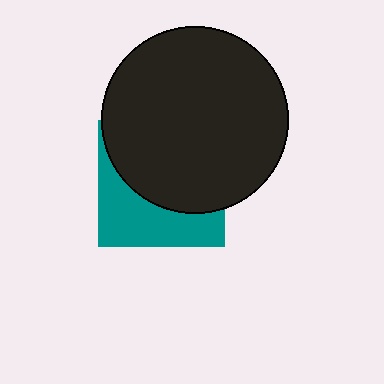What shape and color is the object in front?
The object in front is a black circle.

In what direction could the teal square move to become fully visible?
The teal square could move down. That would shift it out from behind the black circle entirely.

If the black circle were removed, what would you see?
You would see the complete teal square.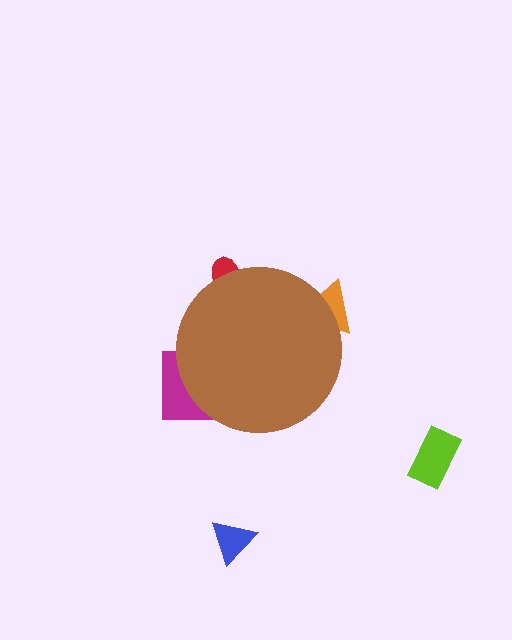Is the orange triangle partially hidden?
Yes, the orange triangle is partially hidden behind the brown circle.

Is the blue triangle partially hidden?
No, the blue triangle is fully visible.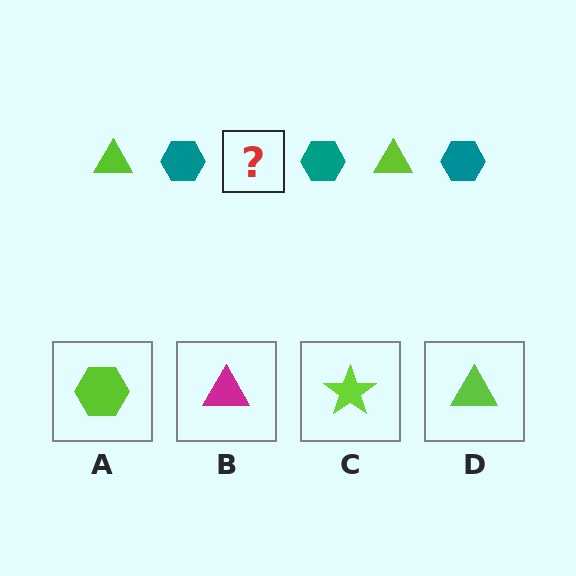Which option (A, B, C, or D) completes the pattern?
D.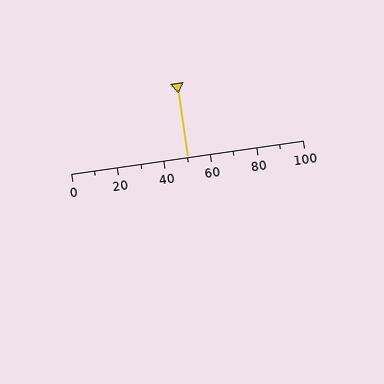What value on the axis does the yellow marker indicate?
The marker indicates approximately 50.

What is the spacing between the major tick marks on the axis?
The major ticks are spaced 20 apart.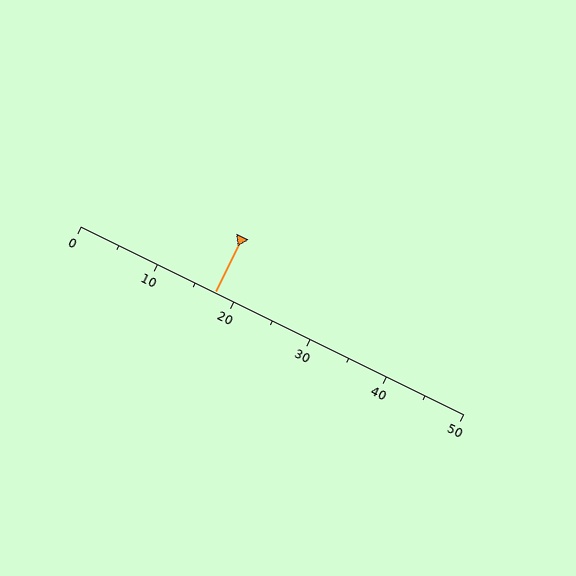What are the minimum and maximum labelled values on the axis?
The axis runs from 0 to 50.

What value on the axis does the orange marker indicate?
The marker indicates approximately 17.5.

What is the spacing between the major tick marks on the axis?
The major ticks are spaced 10 apart.